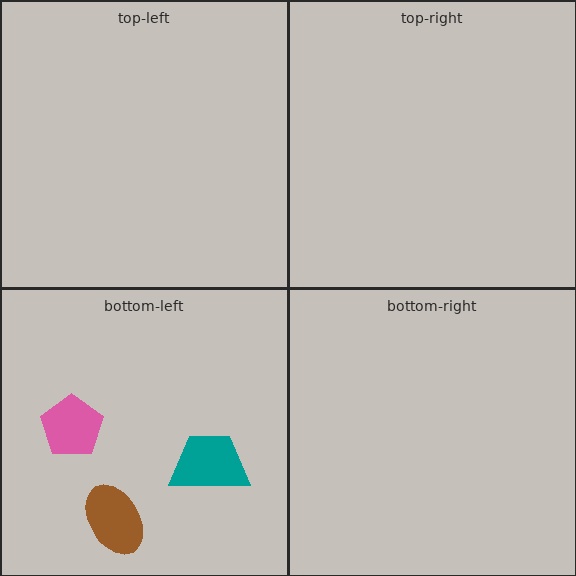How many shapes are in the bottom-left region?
3.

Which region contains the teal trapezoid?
The bottom-left region.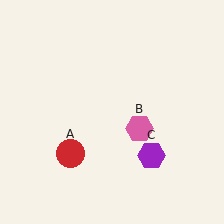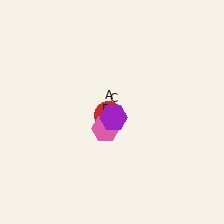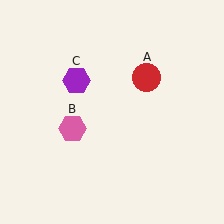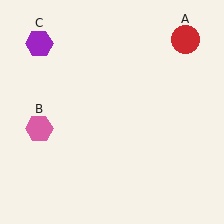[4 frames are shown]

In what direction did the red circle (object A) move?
The red circle (object A) moved up and to the right.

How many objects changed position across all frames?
3 objects changed position: red circle (object A), pink hexagon (object B), purple hexagon (object C).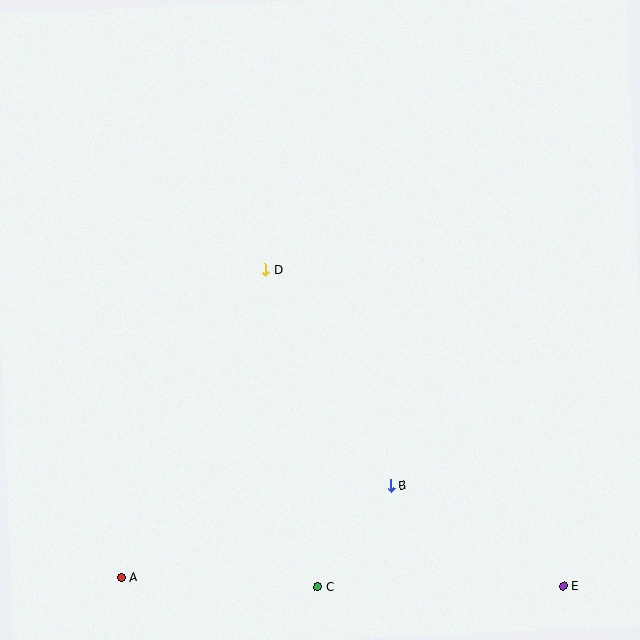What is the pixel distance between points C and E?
The distance between C and E is 245 pixels.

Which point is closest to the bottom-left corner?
Point A is closest to the bottom-left corner.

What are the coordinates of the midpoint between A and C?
The midpoint between A and C is at (220, 583).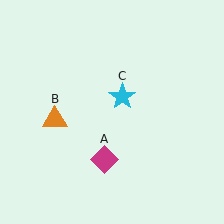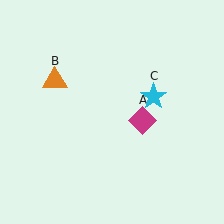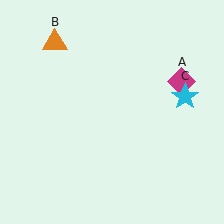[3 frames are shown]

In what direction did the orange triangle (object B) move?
The orange triangle (object B) moved up.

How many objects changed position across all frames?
3 objects changed position: magenta diamond (object A), orange triangle (object B), cyan star (object C).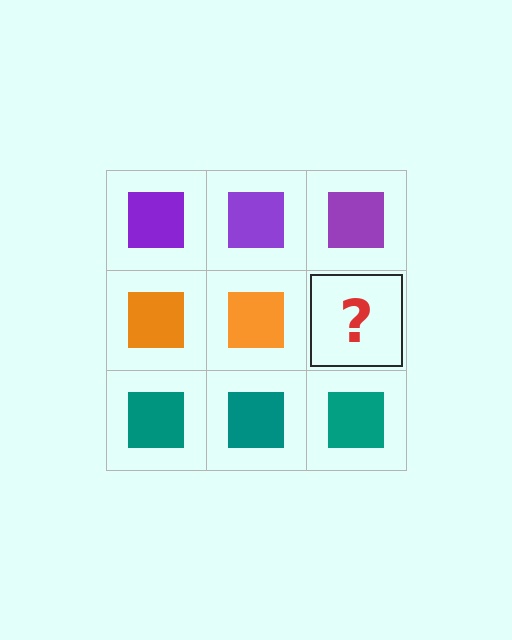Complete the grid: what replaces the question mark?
The question mark should be replaced with an orange square.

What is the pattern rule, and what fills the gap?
The rule is that each row has a consistent color. The gap should be filled with an orange square.